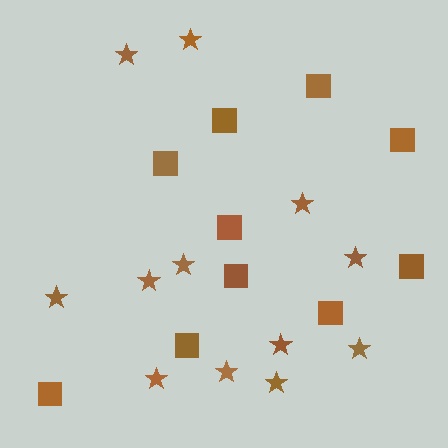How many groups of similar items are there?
There are 2 groups: one group of squares (10) and one group of stars (12).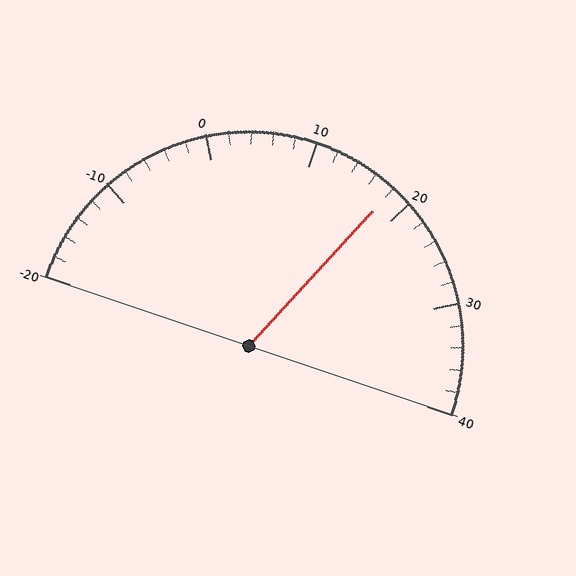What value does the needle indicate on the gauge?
The needle indicates approximately 18.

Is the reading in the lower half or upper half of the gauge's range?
The reading is in the upper half of the range (-20 to 40).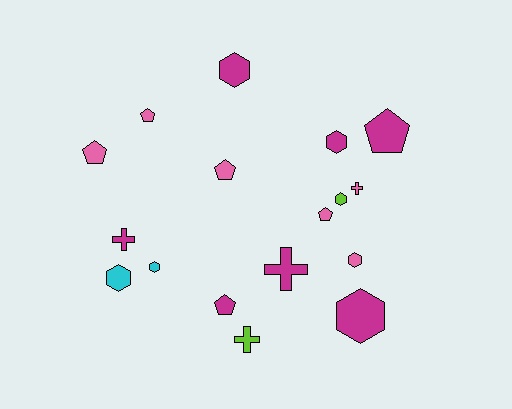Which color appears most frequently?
Magenta, with 7 objects.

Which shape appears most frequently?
Hexagon, with 7 objects.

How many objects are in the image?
There are 17 objects.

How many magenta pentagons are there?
There are 2 magenta pentagons.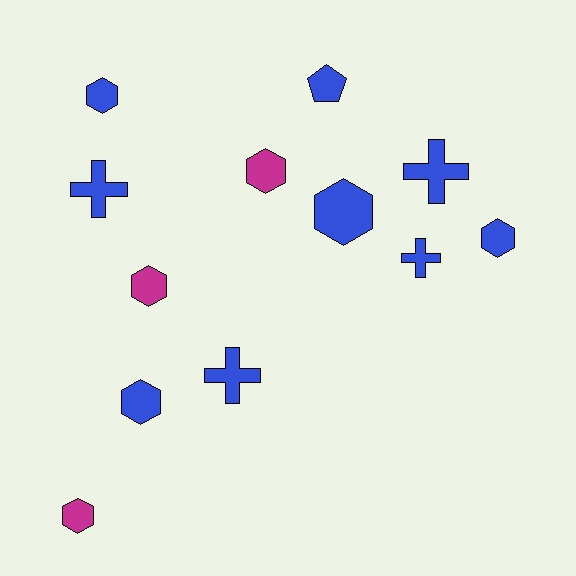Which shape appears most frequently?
Hexagon, with 7 objects.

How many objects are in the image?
There are 12 objects.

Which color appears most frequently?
Blue, with 9 objects.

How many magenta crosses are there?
There are no magenta crosses.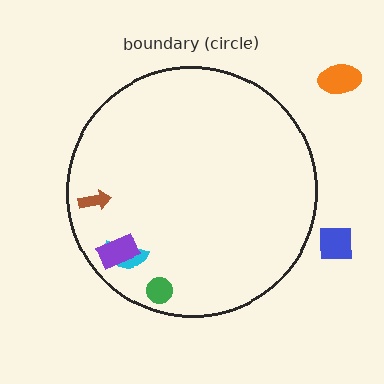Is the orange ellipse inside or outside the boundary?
Outside.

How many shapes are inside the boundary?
4 inside, 2 outside.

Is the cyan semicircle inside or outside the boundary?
Inside.